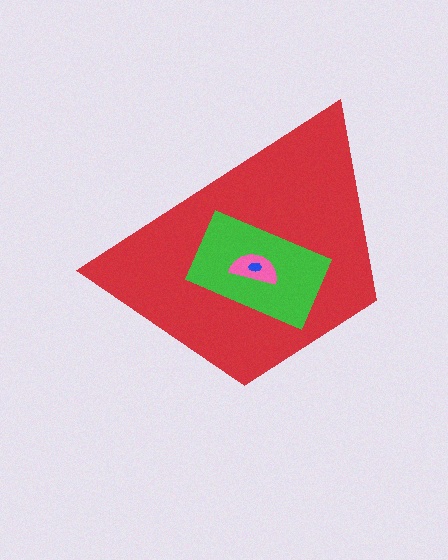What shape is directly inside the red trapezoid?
The green rectangle.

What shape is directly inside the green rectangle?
The pink semicircle.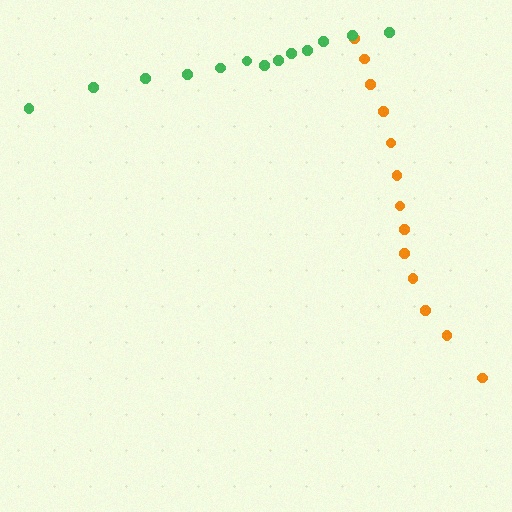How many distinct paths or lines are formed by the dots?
There are 2 distinct paths.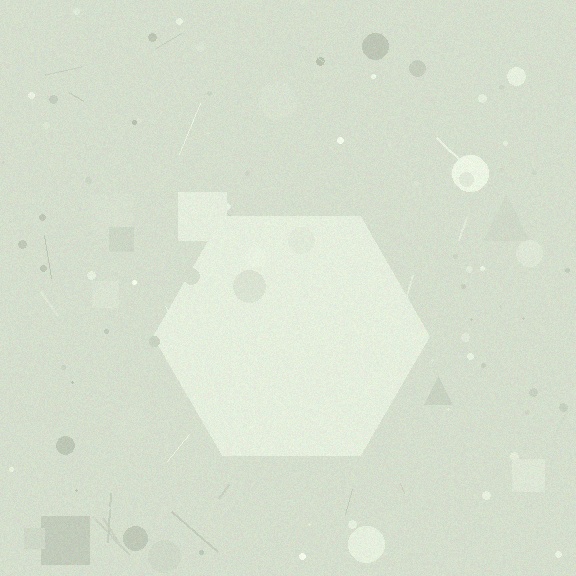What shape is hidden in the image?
A hexagon is hidden in the image.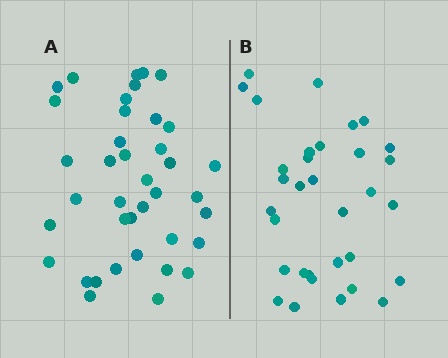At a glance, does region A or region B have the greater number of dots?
Region A (the left region) has more dots.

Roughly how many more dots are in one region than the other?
Region A has about 6 more dots than region B.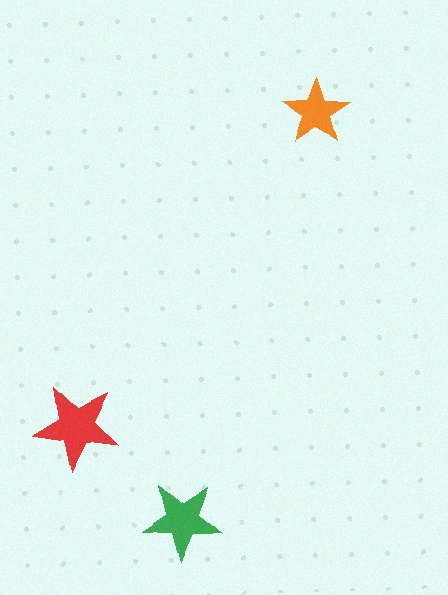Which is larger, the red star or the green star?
The red one.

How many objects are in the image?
There are 3 objects in the image.